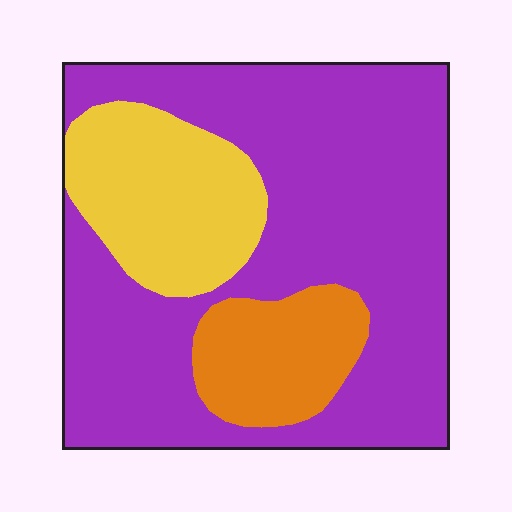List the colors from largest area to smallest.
From largest to smallest: purple, yellow, orange.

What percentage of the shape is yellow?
Yellow covers 19% of the shape.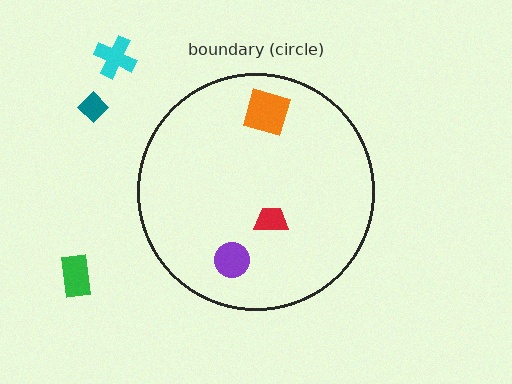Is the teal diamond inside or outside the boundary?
Outside.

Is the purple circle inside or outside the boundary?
Inside.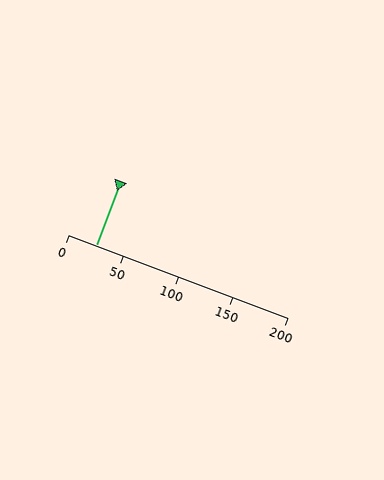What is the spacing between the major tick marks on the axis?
The major ticks are spaced 50 apart.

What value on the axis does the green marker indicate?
The marker indicates approximately 25.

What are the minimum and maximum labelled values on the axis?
The axis runs from 0 to 200.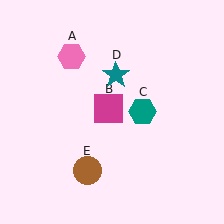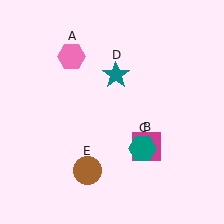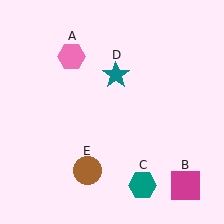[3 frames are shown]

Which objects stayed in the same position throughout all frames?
Pink hexagon (object A) and teal star (object D) and brown circle (object E) remained stationary.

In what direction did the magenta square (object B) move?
The magenta square (object B) moved down and to the right.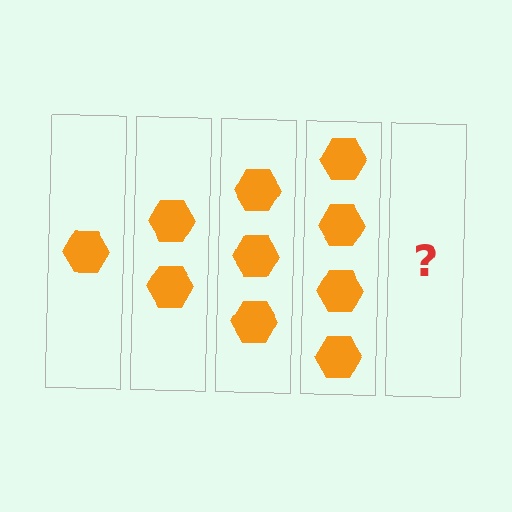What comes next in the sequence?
The next element should be 5 hexagons.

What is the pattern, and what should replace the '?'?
The pattern is that each step adds one more hexagon. The '?' should be 5 hexagons.